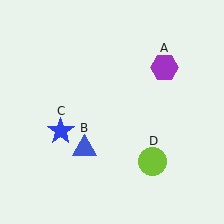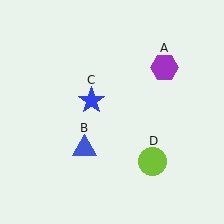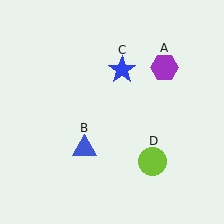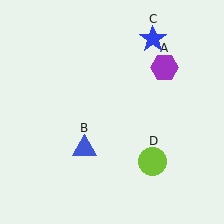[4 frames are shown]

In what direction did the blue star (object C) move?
The blue star (object C) moved up and to the right.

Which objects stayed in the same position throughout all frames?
Purple hexagon (object A) and blue triangle (object B) and lime circle (object D) remained stationary.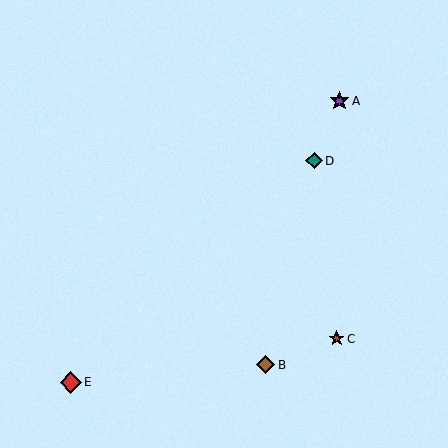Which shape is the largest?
The red diamond (labeled E) is the largest.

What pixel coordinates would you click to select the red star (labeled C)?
Click at (337, 338) to select the red star C.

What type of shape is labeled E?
Shape E is a red diamond.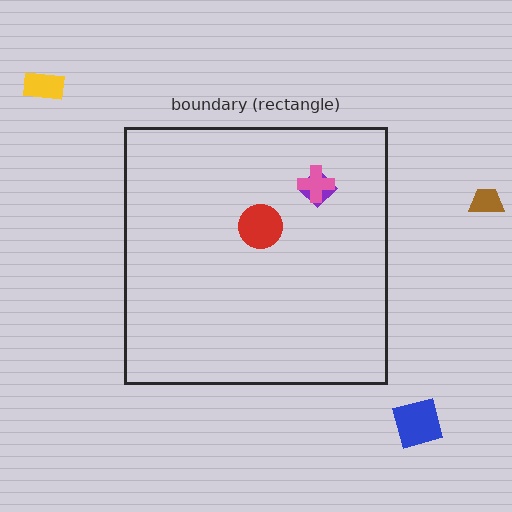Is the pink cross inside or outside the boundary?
Inside.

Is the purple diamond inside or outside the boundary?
Inside.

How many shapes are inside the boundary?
3 inside, 3 outside.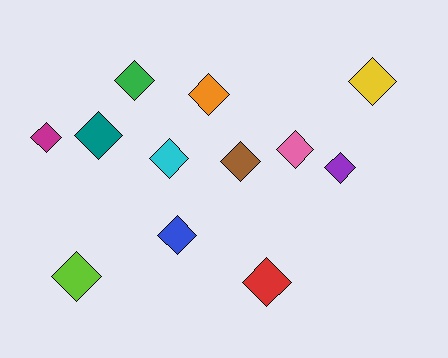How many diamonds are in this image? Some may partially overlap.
There are 12 diamonds.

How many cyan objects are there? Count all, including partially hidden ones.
There is 1 cyan object.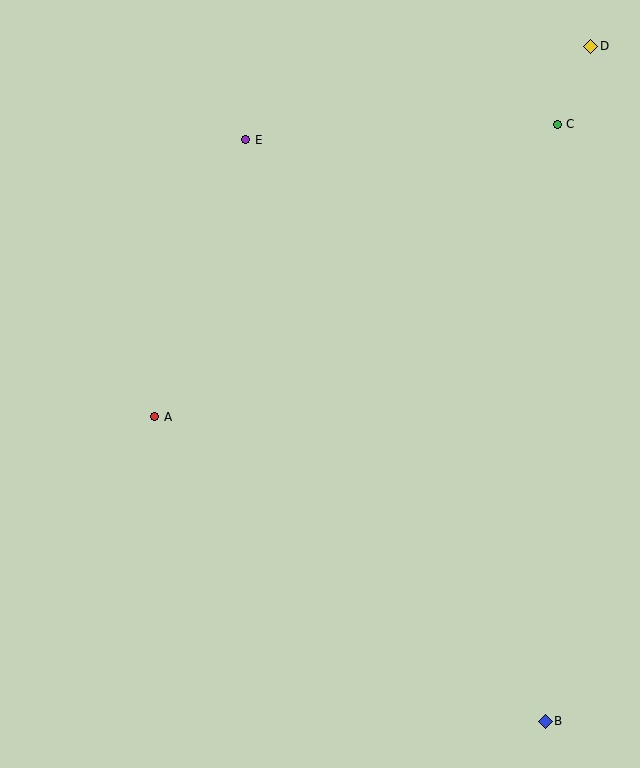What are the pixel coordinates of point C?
Point C is at (557, 124).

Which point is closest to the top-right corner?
Point D is closest to the top-right corner.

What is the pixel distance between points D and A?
The distance between D and A is 572 pixels.